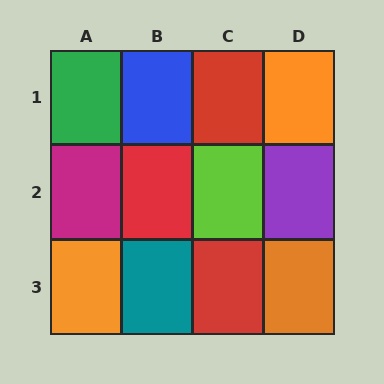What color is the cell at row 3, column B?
Teal.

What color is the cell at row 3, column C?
Red.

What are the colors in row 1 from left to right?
Green, blue, red, orange.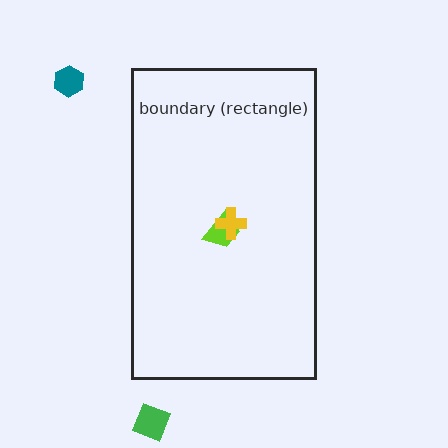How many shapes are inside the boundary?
2 inside, 2 outside.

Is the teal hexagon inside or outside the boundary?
Outside.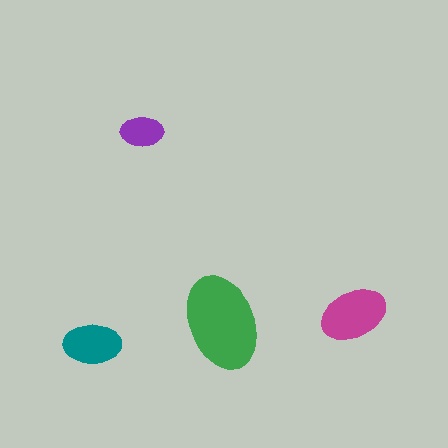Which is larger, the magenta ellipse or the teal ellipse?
The magenta one.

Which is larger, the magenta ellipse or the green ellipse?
The green one.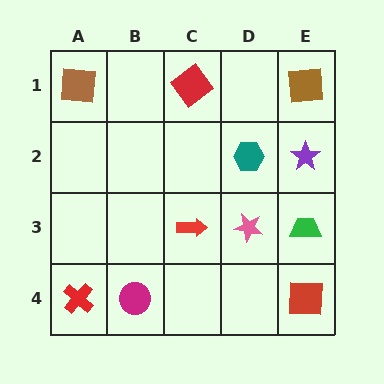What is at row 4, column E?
A red square.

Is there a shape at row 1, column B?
No, that cell is empty.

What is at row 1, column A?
A brown square.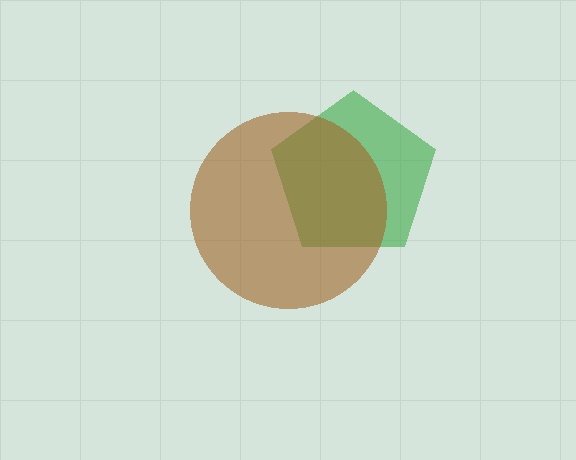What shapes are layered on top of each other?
The layered shapes are: a green pentagon, a brown circle.